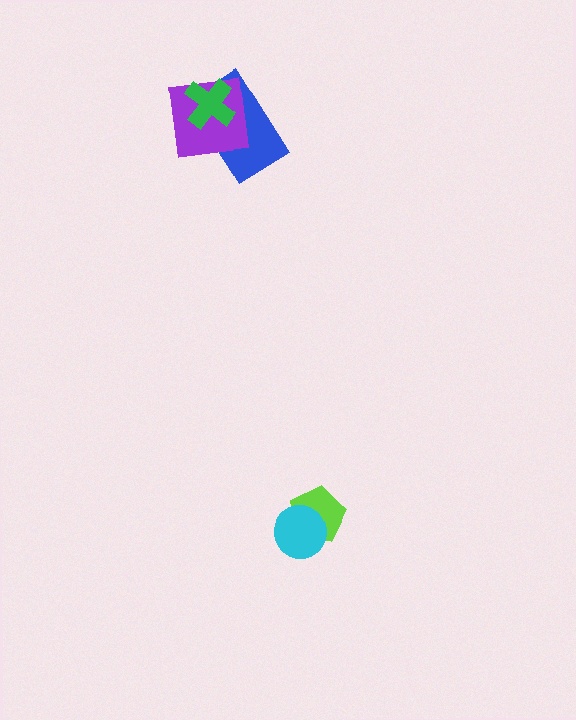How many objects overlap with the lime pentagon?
1 object overlaps with the lime pentagon.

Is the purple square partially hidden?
Yes, it is partially covered by another shape.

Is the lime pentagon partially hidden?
Yes, it is partially covered by another shape.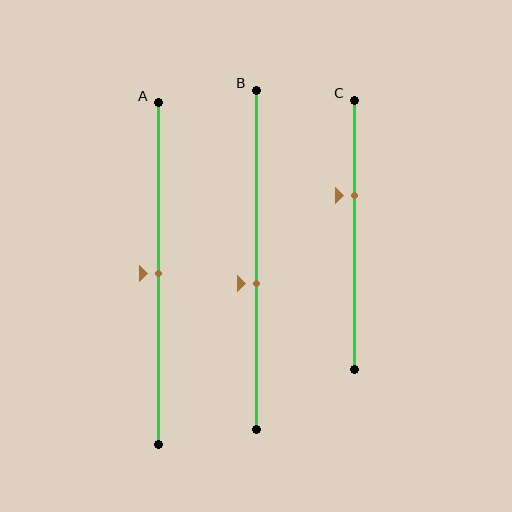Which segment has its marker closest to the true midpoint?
Segment A has its marker closest to the true midpoint.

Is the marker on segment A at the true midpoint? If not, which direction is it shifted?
Yes, the marker on segment A is at the true midpoint.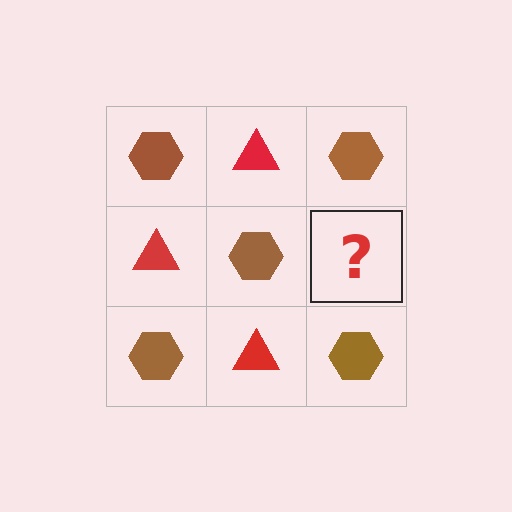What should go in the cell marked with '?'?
The missing cell should contain a red triangle.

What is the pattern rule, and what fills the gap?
The rule is that it alternates brown hexagon and red triangle in a checkerboard pattern. The gap should be filled with a red triangle.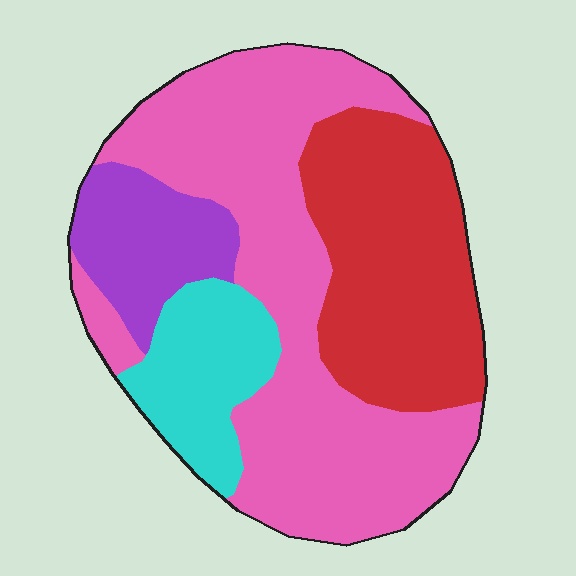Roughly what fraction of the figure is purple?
Purple takes up less than a sixth of the figure.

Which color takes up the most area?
Pink, at roughly 50%.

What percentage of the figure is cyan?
Cyan takes up about one eighth (1/8) of the figure.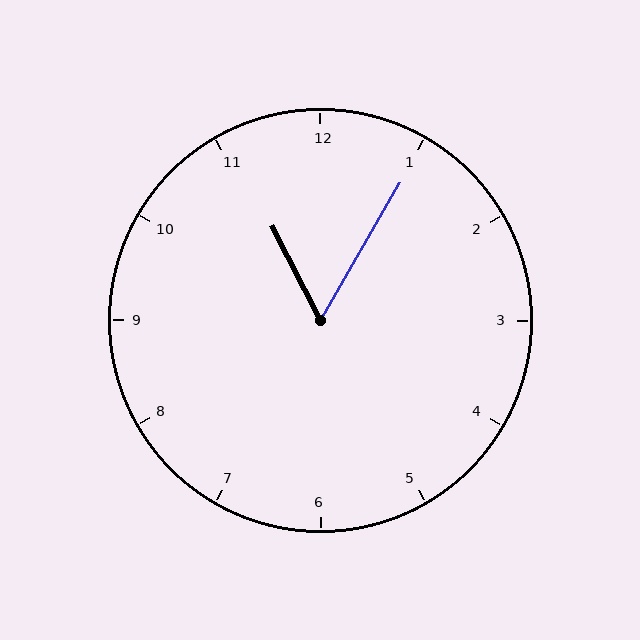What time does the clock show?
11:05.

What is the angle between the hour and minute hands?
Approximately 58 degrees.